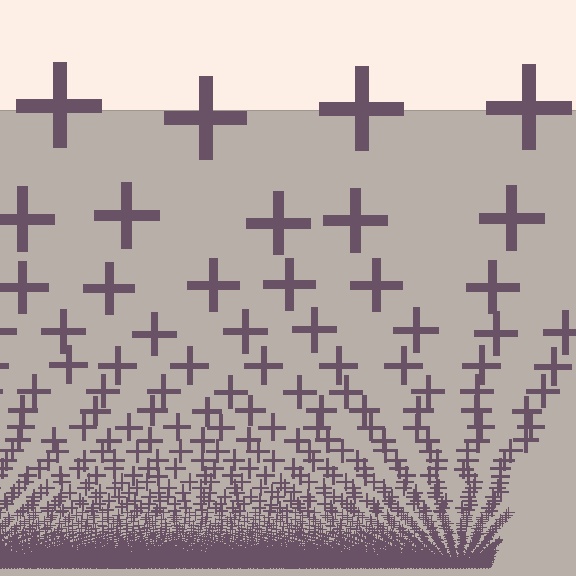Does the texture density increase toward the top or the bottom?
Density increases toward the bottom.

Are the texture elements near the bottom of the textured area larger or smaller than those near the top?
Smaller. The gradient is inverted — elements near the bottom are smaller and denser.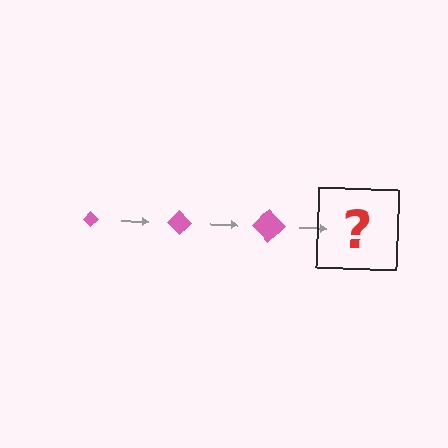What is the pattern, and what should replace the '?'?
The pattern is that the diamond gets progressively larger each step. The '?' should be a pink diamond, larger than the previous one.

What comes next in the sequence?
The next element should be a pink diamond, larger than the previous one.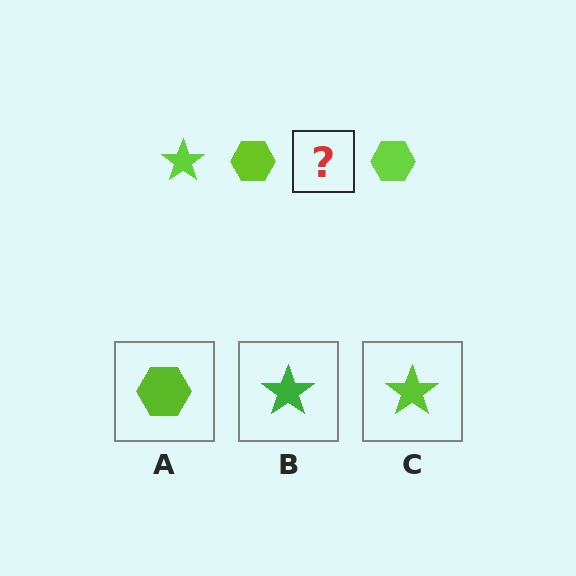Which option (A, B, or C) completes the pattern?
C.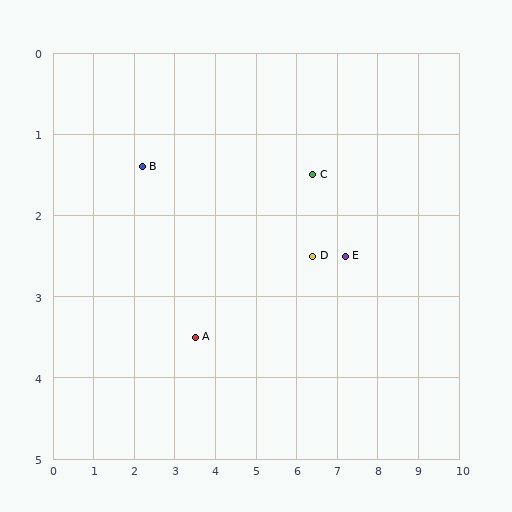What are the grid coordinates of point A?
Point A is at approximately (3.5, 3.5).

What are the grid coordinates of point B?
Point B is at approximately (2.2, 1.4).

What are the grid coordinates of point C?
Point C is at approximately (6.4, 1.5).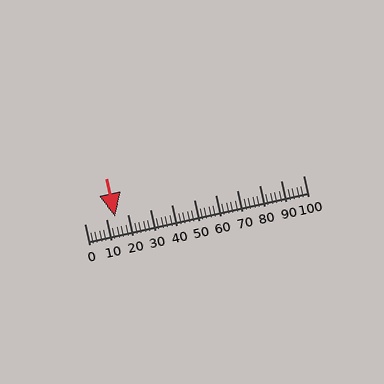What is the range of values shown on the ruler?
The ruler shows values from 0 to 100.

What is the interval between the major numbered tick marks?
The major tick marks are spaced 10 units apart.